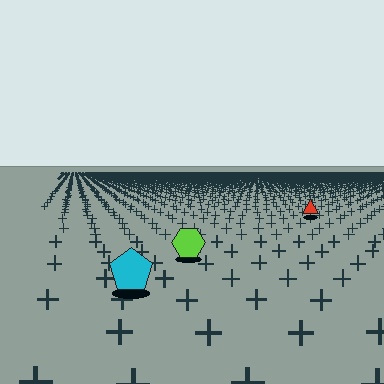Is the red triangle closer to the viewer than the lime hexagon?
No. The lime hexagon is closer — you can tell from the texture gradient: the ground texture is coarser near it.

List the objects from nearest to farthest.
From nearest to farthest: the cyan pentagon, the lime hexagon, the red triangle.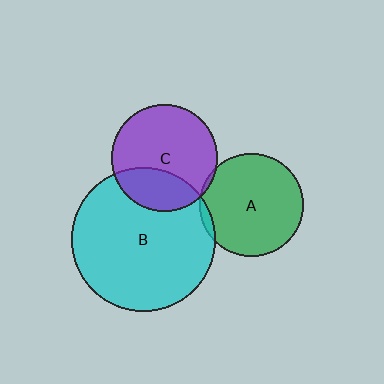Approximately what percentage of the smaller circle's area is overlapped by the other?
Approximately 30%.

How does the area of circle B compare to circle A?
Approximately 1.9 times.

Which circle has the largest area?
Circle B (cyan).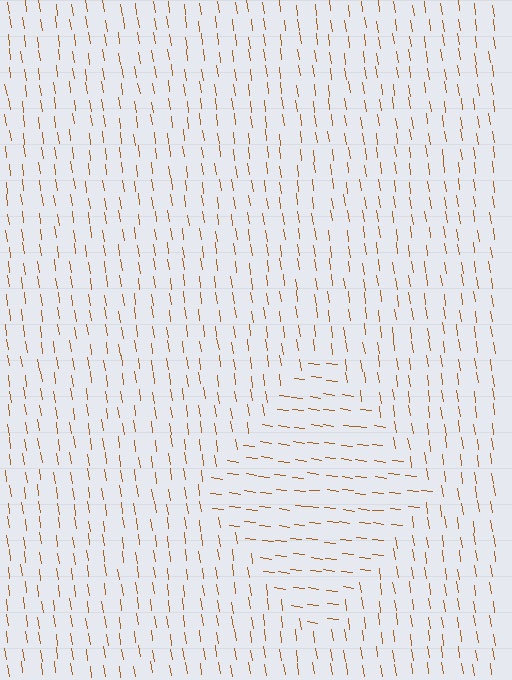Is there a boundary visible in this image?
Yes, there is a texture boundary formed by a change in line orientation.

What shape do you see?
I see a diamond.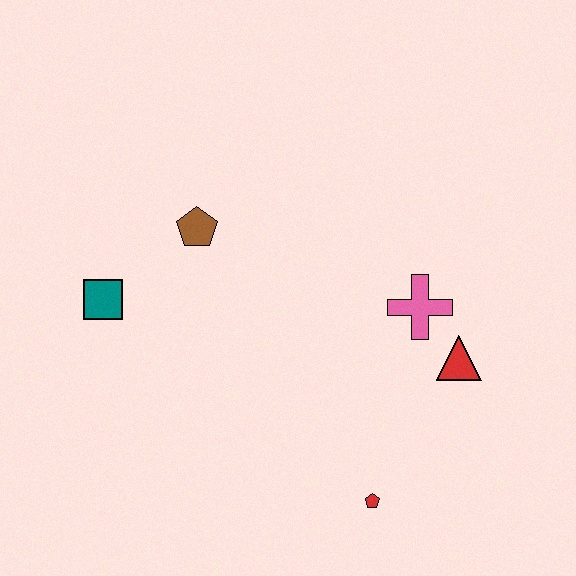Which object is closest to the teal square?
The brown pentagon is closest to the teal square.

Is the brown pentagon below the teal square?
No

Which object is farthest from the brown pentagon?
The red pentagon is farthest from the brown pentagon.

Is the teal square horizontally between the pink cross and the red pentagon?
No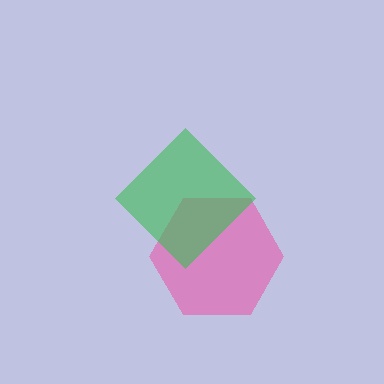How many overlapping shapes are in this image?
There are 2 overlapping shapes in the image.